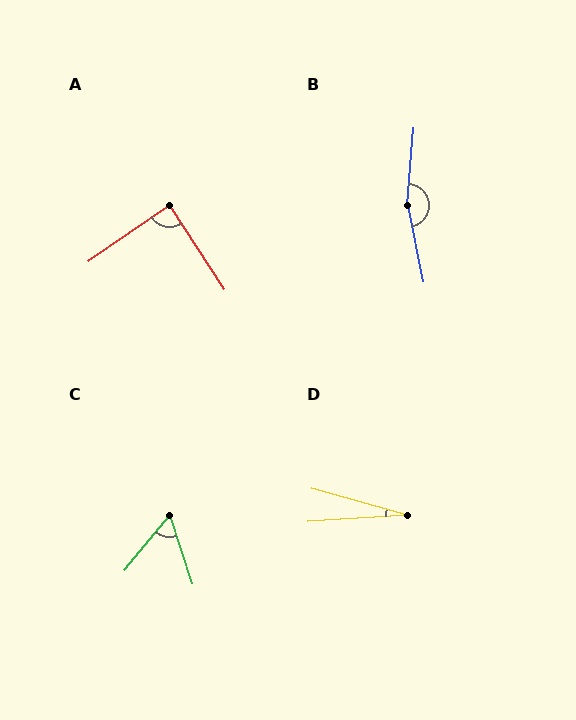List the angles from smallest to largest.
D (20°), C (57°), A (89°), B (164°).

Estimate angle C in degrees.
Approximately 57 degrees.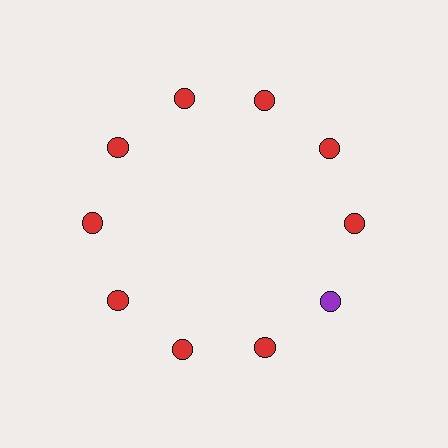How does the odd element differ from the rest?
It has a different color: purple instead of red.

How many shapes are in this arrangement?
There are 10 shapes arranged in a ring pattern.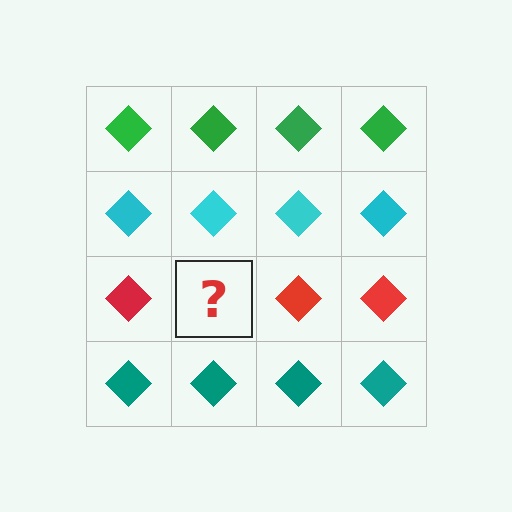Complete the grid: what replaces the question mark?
The question mark should be replaced with a red diamond.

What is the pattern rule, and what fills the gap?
The rule is that each row has a consistent color. The gap should be filled with a red diamond.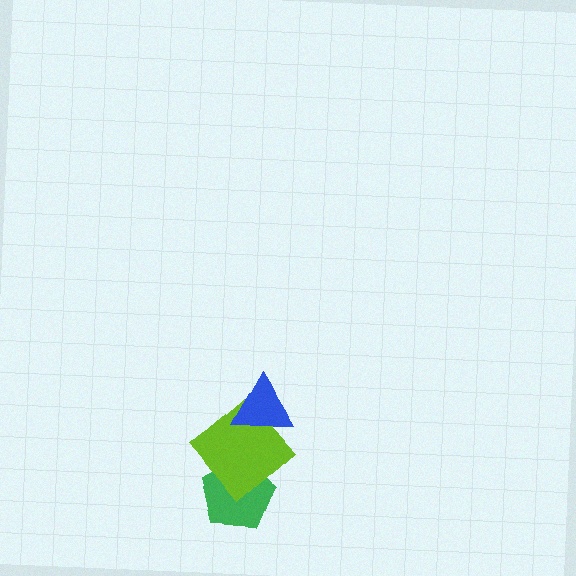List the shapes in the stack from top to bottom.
From top to bottom: the blue triangle, the lime diamond, the green pentagon.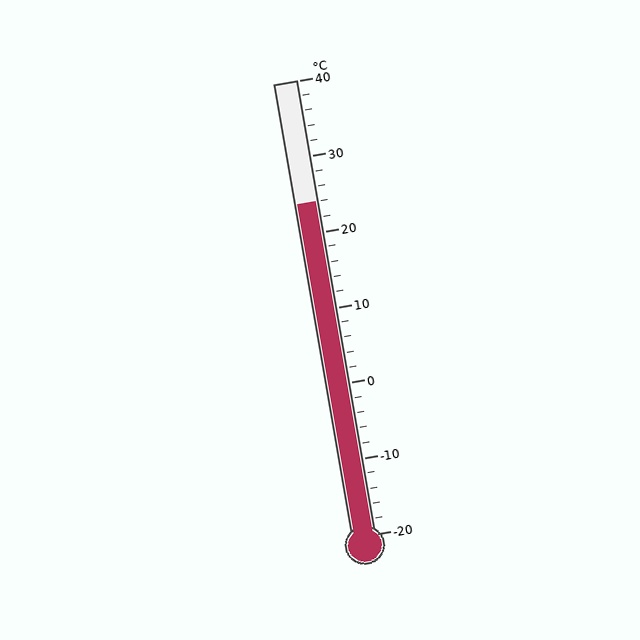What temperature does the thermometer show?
The thermometer shows approximately 24°C.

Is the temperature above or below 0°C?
The temperature is above 0°C.